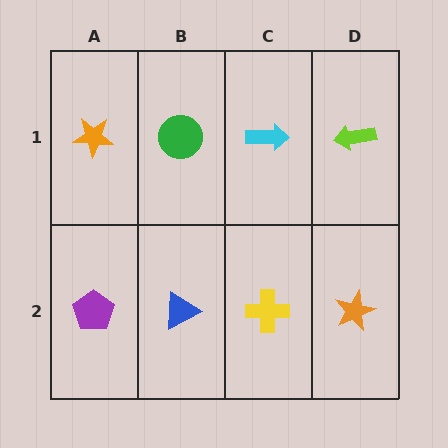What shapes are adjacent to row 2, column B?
A green circle (row 1, column B), a purple pentagon (row 2, column A), a yellow cross (row 2, column C).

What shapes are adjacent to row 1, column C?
A yellow cross (row 2, column C), a green circle (row 1, column B), a lime arrow (row 1, column D).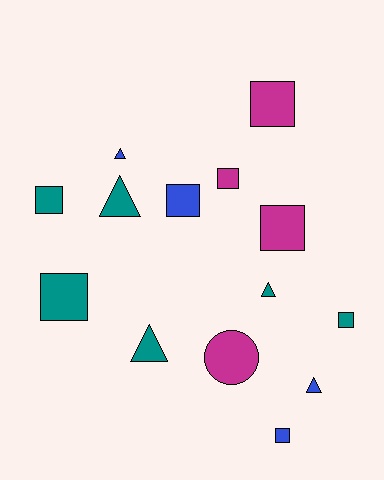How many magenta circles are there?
There is 1 magenta circle.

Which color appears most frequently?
Teal, with 6 objects.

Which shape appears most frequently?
Square, with 8 objects.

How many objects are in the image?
There are 14 objects.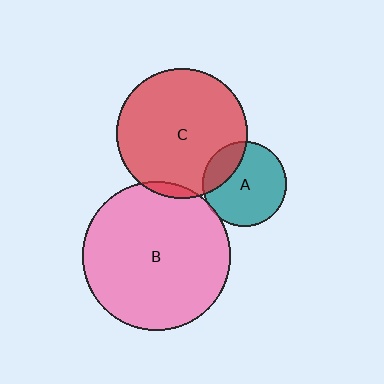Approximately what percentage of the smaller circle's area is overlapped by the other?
Approximately 5%.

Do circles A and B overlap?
Yes.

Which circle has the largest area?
Circle B (pink).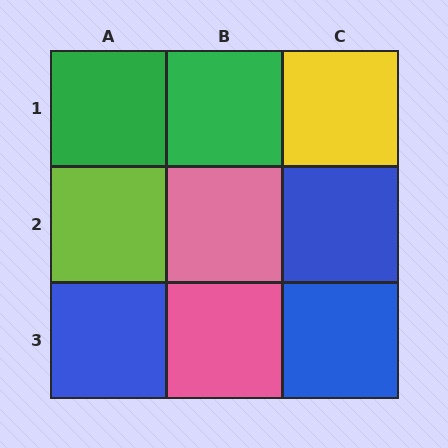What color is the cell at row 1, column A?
Green.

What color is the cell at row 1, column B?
Green.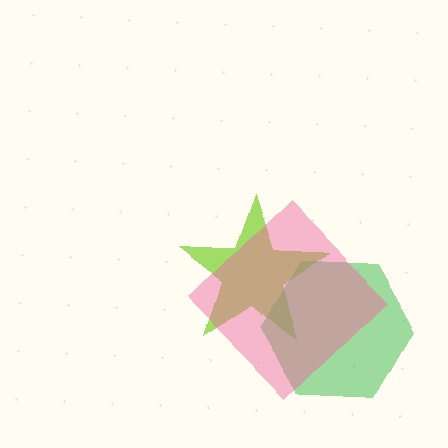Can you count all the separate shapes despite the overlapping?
Yes, there are 3 separate shapes.